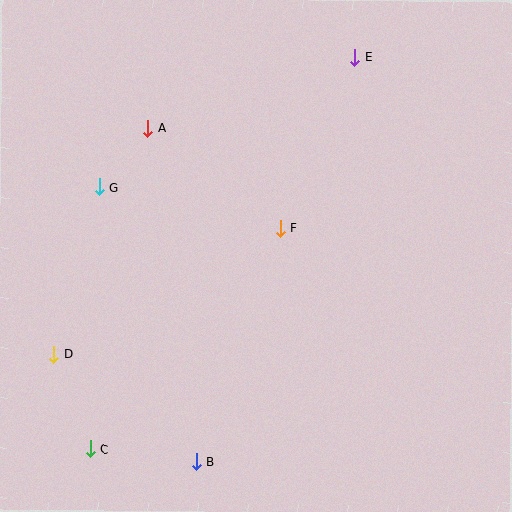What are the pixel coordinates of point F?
Point F is at (280, 229).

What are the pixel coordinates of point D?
Point D is at (54, 354).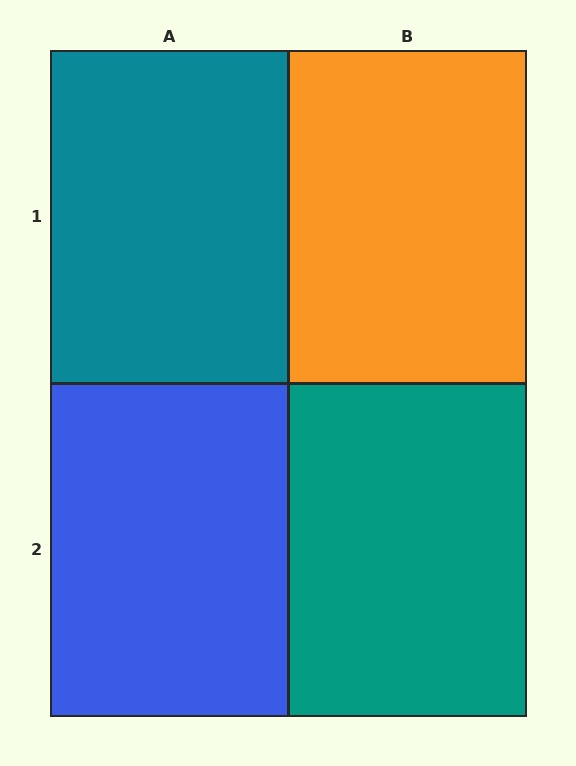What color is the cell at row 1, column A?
Teal.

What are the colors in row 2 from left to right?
Blue, teal.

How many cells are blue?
1 cell is blue.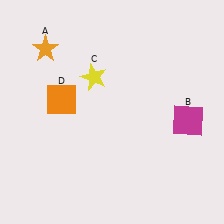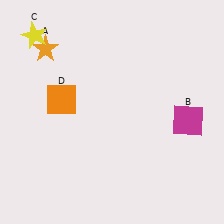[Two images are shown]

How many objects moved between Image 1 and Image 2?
1 object moved between the two images.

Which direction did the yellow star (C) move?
The yellow star (C) moved left.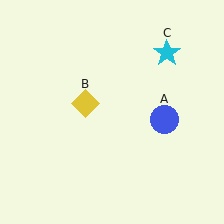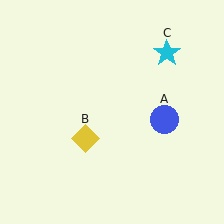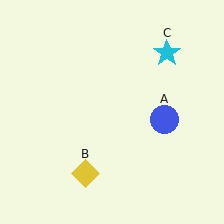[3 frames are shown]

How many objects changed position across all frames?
1 object changed position: yellow diamond (object B).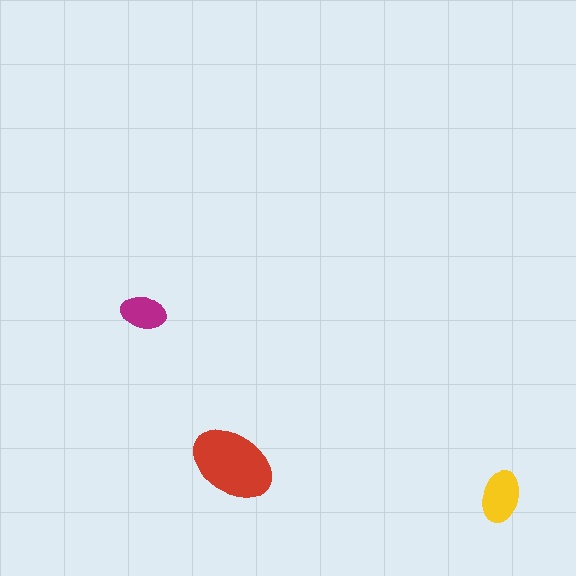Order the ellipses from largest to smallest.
the red one, the yellow one, the magenta one.